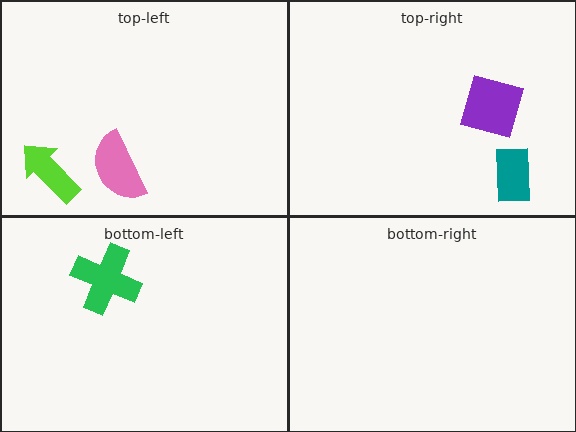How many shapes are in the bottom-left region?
1.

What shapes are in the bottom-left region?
The green cross.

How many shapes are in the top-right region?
2.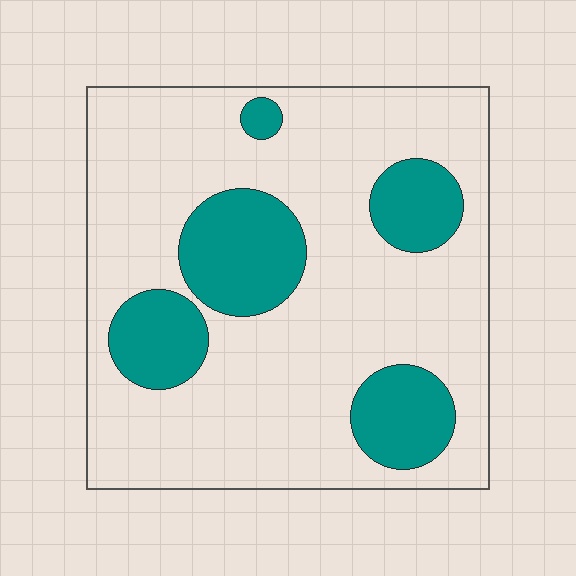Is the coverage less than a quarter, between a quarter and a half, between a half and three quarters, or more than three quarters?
Less than a quarter.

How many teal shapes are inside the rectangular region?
5.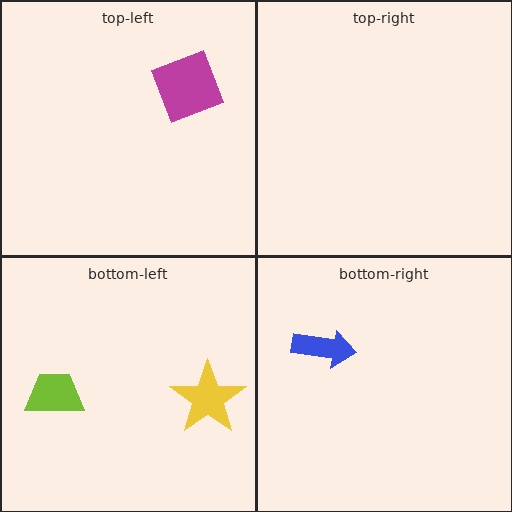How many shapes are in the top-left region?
1.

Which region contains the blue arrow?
The bottom-right region.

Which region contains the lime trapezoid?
The bottom-left region.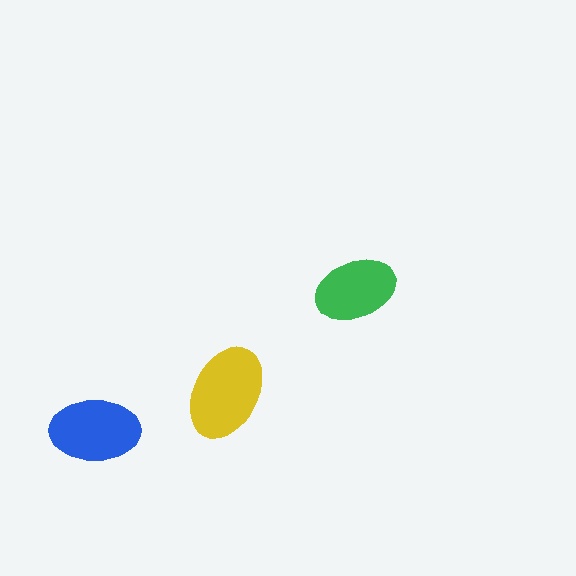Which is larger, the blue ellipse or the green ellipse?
The blue one.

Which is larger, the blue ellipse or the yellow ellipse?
The yellow one.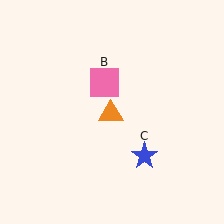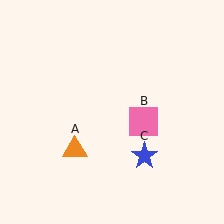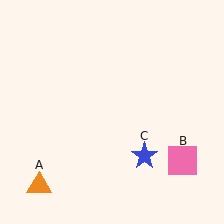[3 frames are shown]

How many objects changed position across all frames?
2 objects changed position: orange triangle (object A), pink square (object B).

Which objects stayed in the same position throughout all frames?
Blue star (object C) remained stationary.